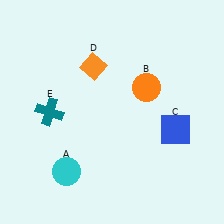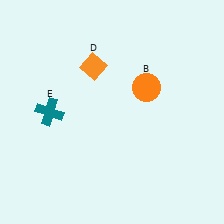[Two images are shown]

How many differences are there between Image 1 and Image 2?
There are 2 differences between the two images.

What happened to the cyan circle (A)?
The cyan circle (A) was removed in Image 2. It was in the bottom-left area of Image 1.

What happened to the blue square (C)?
The blue square (C) was removed in Image 2. It was in the bottom-right area of Image 1.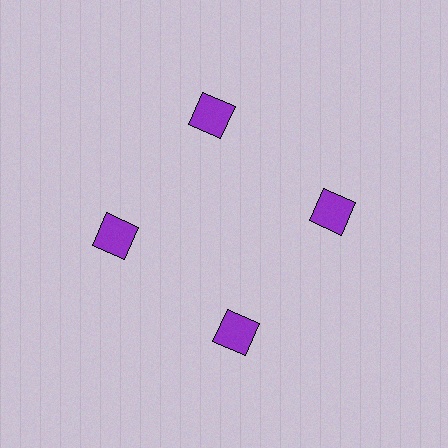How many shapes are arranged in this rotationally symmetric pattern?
There are 4 shapes, arranged in 4 groups of 1.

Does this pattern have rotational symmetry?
Yes, this pattern has 4-fold rotational symmetry. It looks the same after rotating 90 degrees around the center.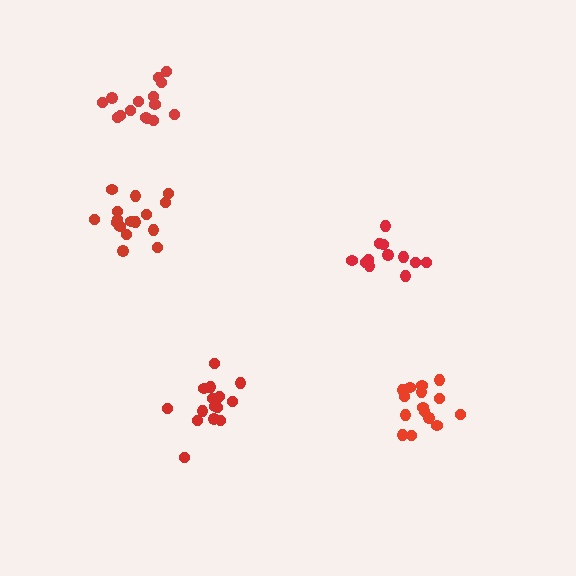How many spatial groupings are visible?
There are 5 spatial groupings.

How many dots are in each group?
Group 1: 16 dots, Group 2: 12 dots, Group 3: 16 dots, Group 4: 15 dots, Group 5: 15 dots (74 total).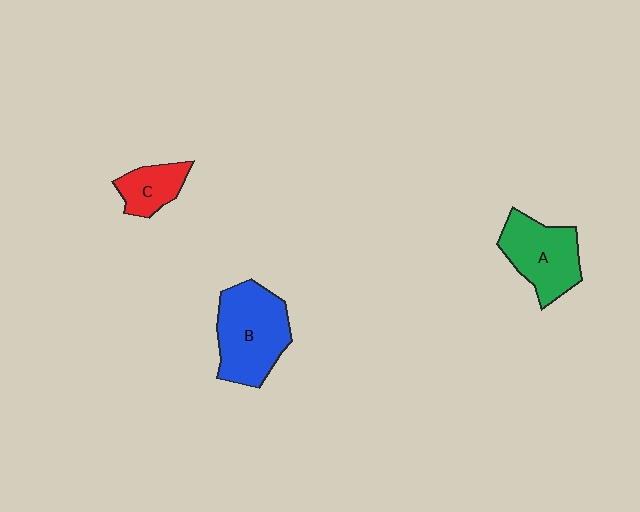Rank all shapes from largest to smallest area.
From largest to smallest: B (blue), A (green), C (red).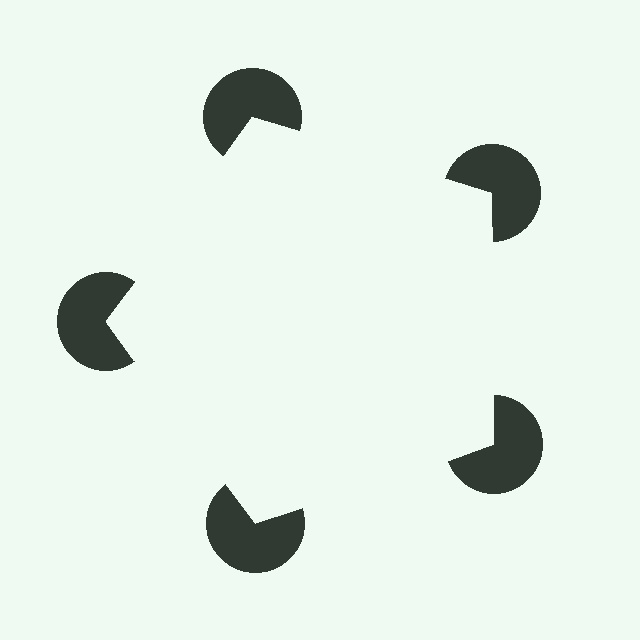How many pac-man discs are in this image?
There are 5 — one at each vertex of the illusory pentagon.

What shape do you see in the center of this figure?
An illusory pentagon — its edges are inferred from the aligned wedge cuts in the pac-man discs, not physically drawn.